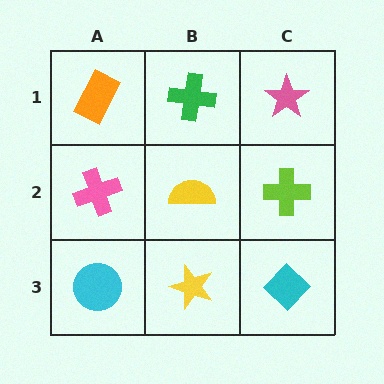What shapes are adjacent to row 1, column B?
A yellow semicircle (row 2, column B), an orange rectangle (row 1, column A), a pink star (row 1, column C).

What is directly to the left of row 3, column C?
A yellow star.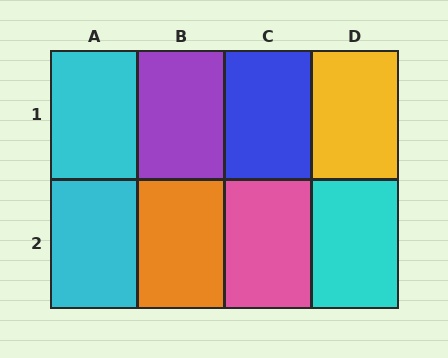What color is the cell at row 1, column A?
Cyan.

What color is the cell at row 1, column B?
Purple.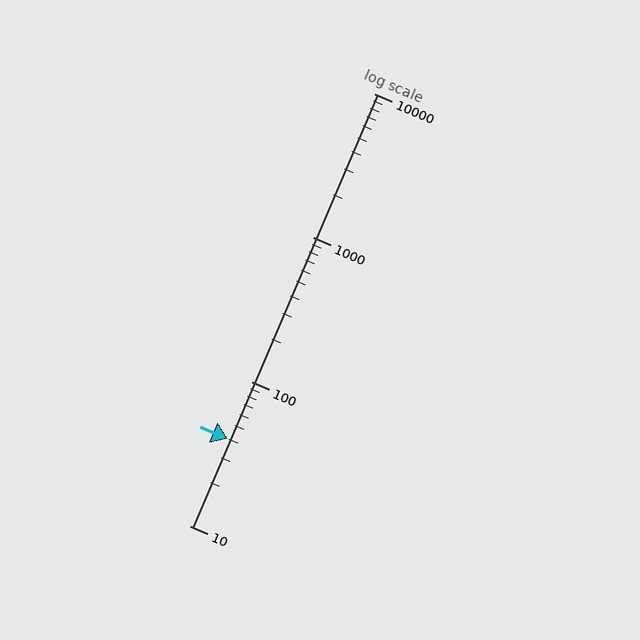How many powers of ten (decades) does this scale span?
The scale spans 3 decades, from 10 to 10000.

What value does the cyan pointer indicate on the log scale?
The pointer indicates approximately 40.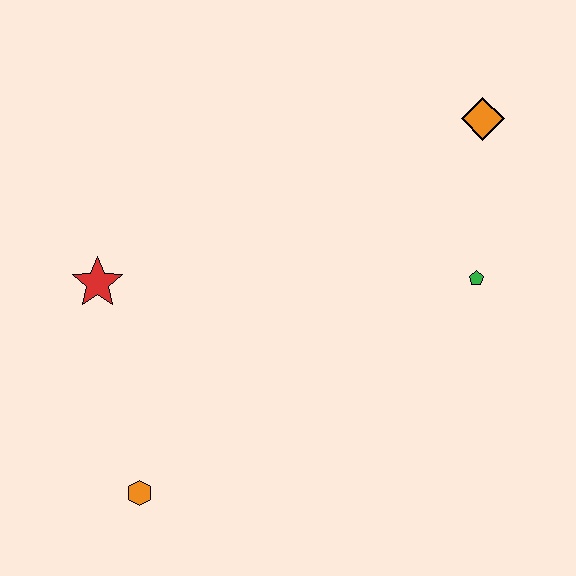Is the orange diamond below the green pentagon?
No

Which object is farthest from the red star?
The orange diamond is farthest from the red star.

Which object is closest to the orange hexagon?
The red star is closest to the orange hexagon.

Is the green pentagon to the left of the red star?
No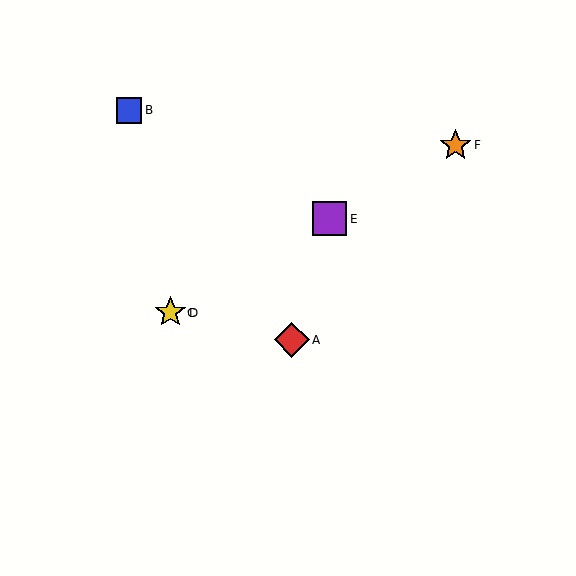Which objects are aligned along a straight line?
Objects C, D, E, F are aligned along a straight line.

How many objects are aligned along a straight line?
4 objects (C, D, E, F) are aligned along a straight line.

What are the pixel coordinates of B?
Object B is at (129, 110).